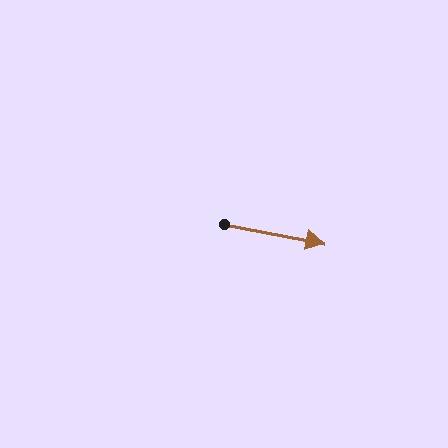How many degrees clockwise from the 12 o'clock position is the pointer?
Approximately 101 degrees.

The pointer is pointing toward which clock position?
Roughly 3 o'clock.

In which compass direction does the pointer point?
East.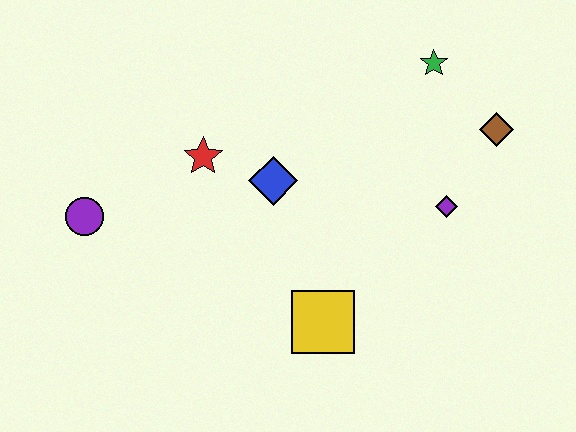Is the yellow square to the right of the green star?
No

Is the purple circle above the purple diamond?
No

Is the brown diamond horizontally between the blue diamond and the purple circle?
No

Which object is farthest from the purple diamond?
The purple circle is farthest from the purple diamond.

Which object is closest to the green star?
The brown diamond is closest to the green star.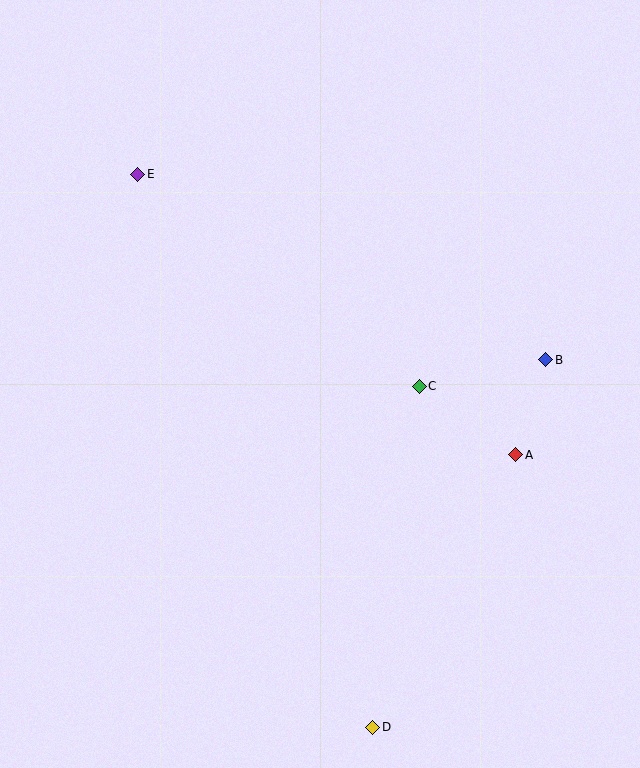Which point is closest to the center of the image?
Point C at (419, 386) is closest to the center.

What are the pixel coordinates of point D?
Point D is at (373, 727).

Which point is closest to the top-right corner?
Point B is closest to the top-right corner.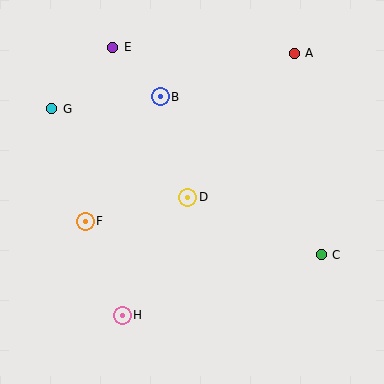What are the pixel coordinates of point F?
Point F is at (85, 221).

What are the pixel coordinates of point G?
Point G is at (52, 109).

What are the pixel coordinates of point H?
Point H is at (122, 315).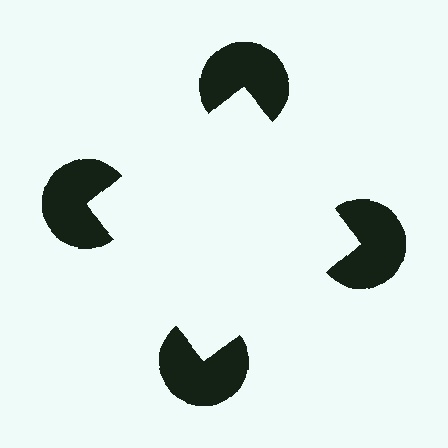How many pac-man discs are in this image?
There are 4 — one at each vertex of the illusory square.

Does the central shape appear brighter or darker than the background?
It typically appears slightly brighter than the background, even though no actual brightness change is drawn.